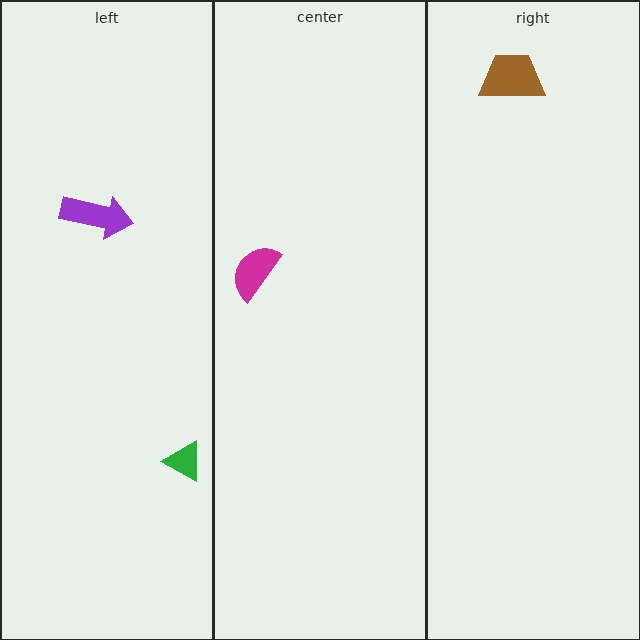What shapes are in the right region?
The brown trapezoid.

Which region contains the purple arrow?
The left region.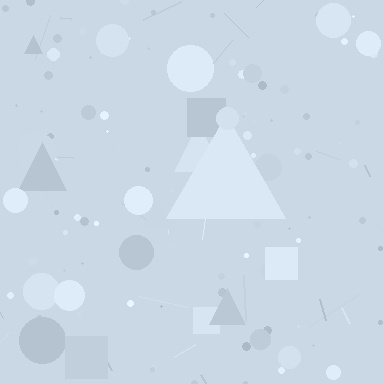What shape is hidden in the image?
A triangle is hidden in the image.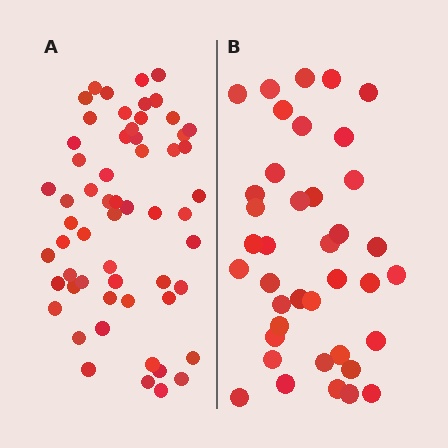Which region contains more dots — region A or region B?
Region A (the left region) has more dots.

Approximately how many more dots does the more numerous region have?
Region A has approximately 20 more dots than region B.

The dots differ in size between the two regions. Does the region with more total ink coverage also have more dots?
No. Region B has more total ink coverage because its dots are larger, but region A actually contains more individual dots. Total area can be misleading — the number of items is what matters here.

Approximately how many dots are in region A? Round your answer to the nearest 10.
About 60 dots. (The exact count is 58, which rounds to 60.)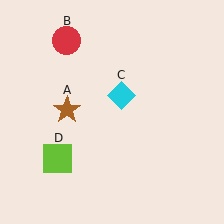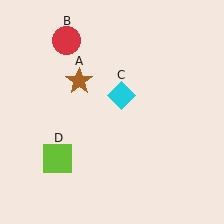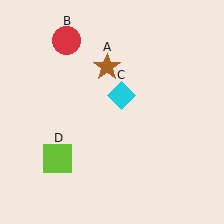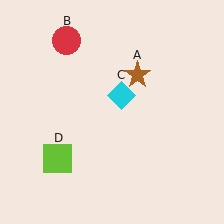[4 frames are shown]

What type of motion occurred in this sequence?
The brown star (object A) rotated clockwise around the center of the scene.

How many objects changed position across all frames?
1 object changed position: brown star (object A).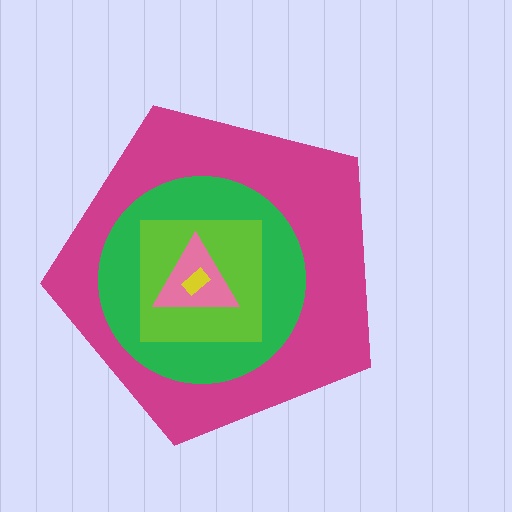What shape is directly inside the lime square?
The pink triangle.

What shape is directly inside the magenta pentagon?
The green circle.